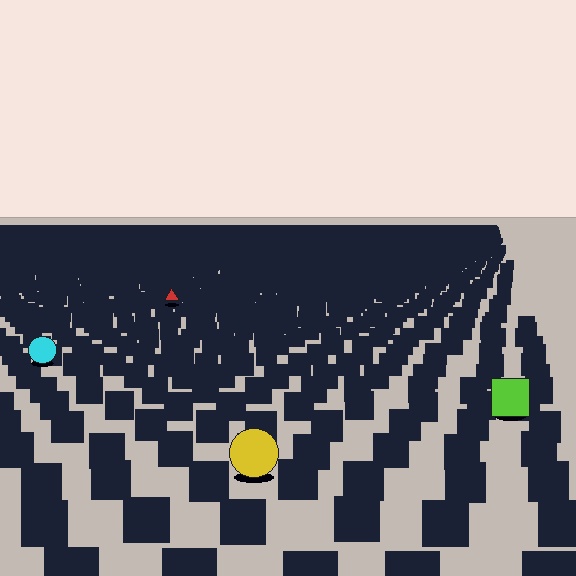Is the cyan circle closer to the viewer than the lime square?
No. The lime square is closer — you can tell from the texture gradient: the ground texture is coarser near it.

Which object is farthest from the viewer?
The red triangle is farthest from the viewer. It appears smaller and the ground texture around it is denser.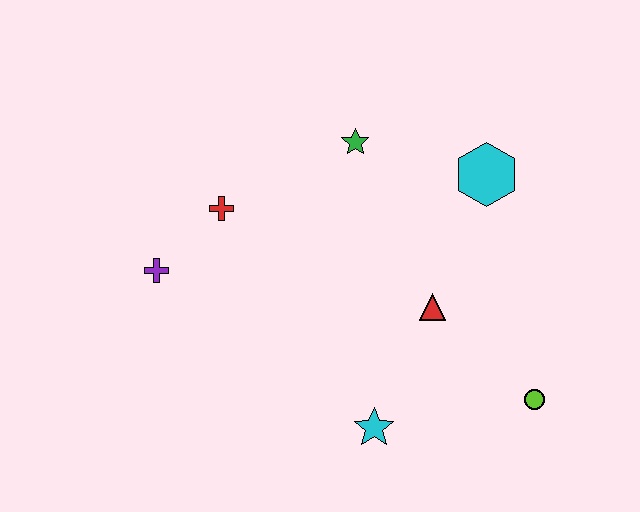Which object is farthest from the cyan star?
The green star is farthest from the cyan star.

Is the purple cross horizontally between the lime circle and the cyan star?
No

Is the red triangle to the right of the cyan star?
Yes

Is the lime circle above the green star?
No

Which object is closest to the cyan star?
The red triangle is closest to the cyan star.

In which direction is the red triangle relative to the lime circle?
The red triangle is to the left of the lime circle.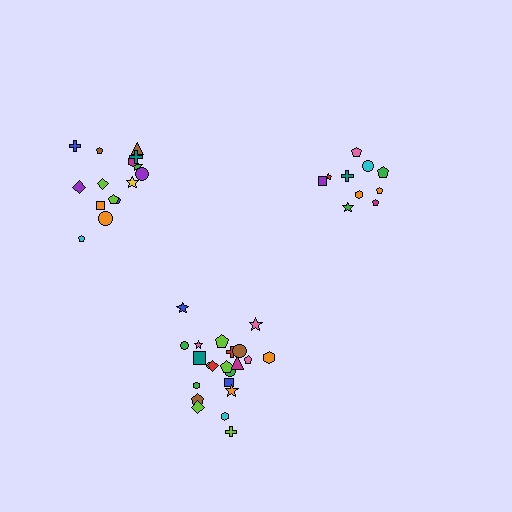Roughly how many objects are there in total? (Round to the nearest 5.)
Roughly 45 objects in total.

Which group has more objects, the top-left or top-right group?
The top-left group.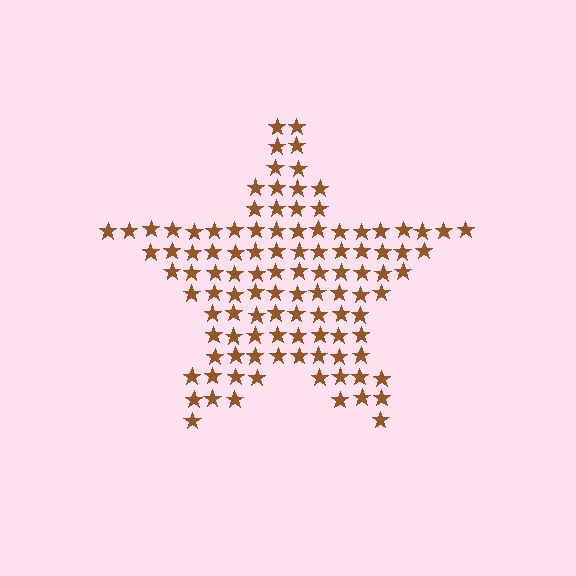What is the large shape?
The large shape is a star.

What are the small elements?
The small elements are stars.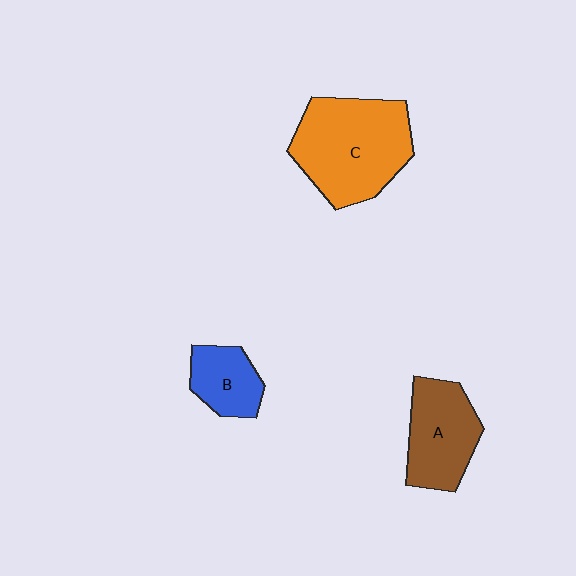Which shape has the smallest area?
Shape B (blue).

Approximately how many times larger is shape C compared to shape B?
Approximately 2.4 times.